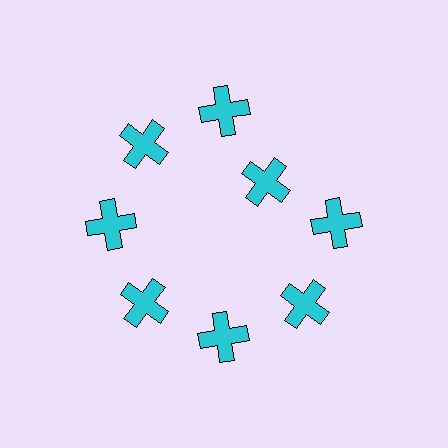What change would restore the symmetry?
The symmetry would be restored by moving it outward, back onto the ring so that all 8 crosses sit at equal angles and equal distance from the center.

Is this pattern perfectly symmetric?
No. The 8 cyan crosses are arranged in a ring, but one element near the 2 o'clock position is pulled inward toward the center, breaking the 8-fold rotational symmetry.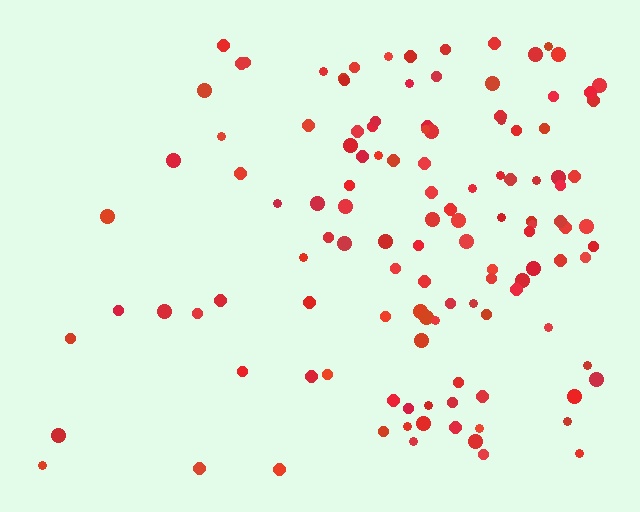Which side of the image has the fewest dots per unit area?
The left.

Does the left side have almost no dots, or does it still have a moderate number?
Still a moderate number, just noticeably fewer than the right.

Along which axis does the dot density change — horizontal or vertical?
Horizontal.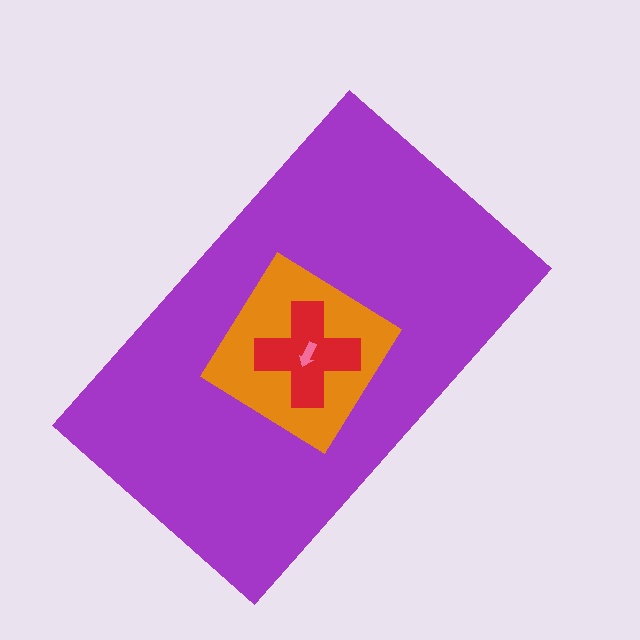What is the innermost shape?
The pink arrow.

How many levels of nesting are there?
4.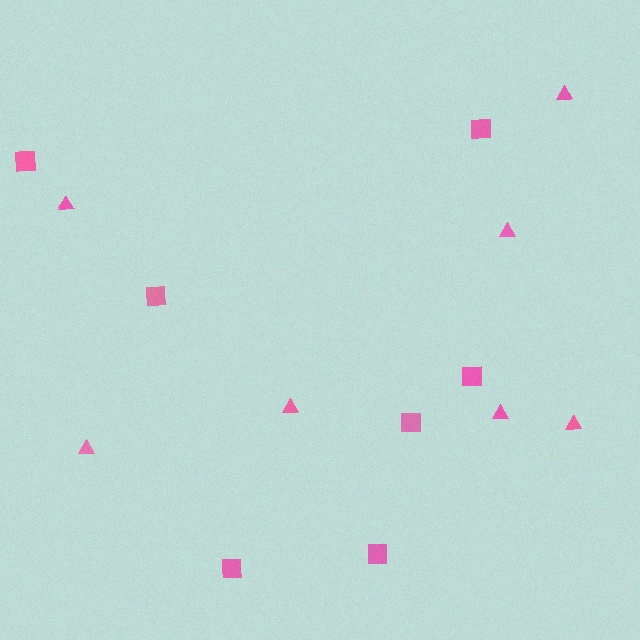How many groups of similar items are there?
There are 2 groups: one group of triangles (7) and one group of squares (7).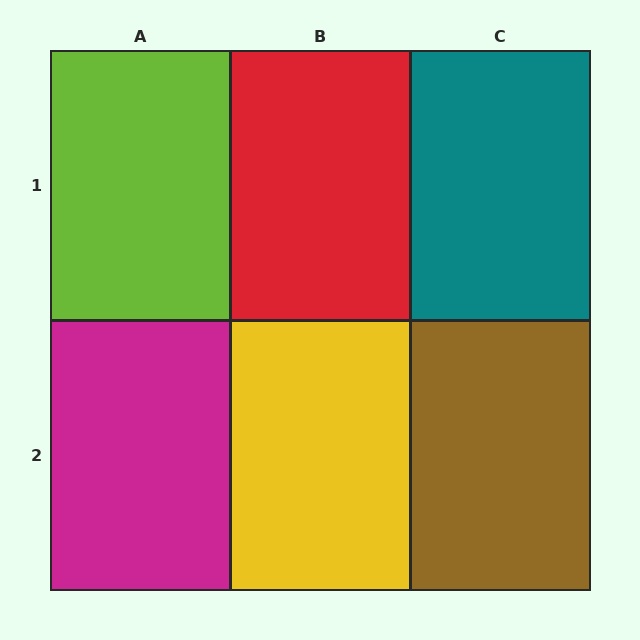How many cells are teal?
1 cell is teal.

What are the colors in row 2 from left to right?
Magenta, yellow, brown.